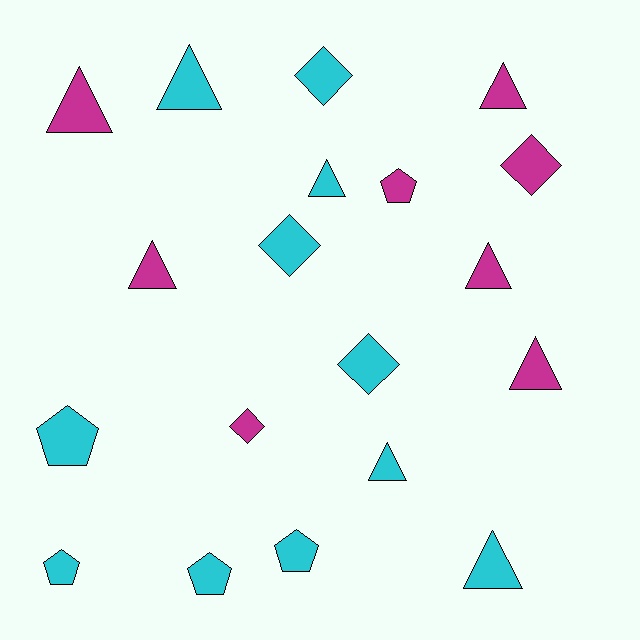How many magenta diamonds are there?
There are 2 magenta diamonds.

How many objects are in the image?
There are 19 objects.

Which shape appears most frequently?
Triangle, with 9 objects.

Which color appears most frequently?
Cyan, with 11 objects.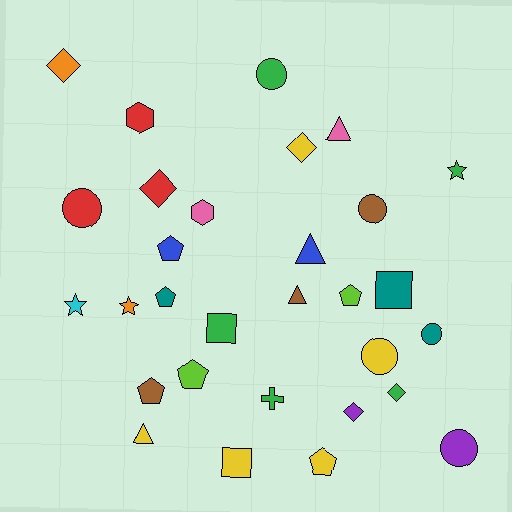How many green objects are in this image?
There are 5 green objects.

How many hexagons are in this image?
There are 2 hexagons.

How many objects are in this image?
There are 30 objects.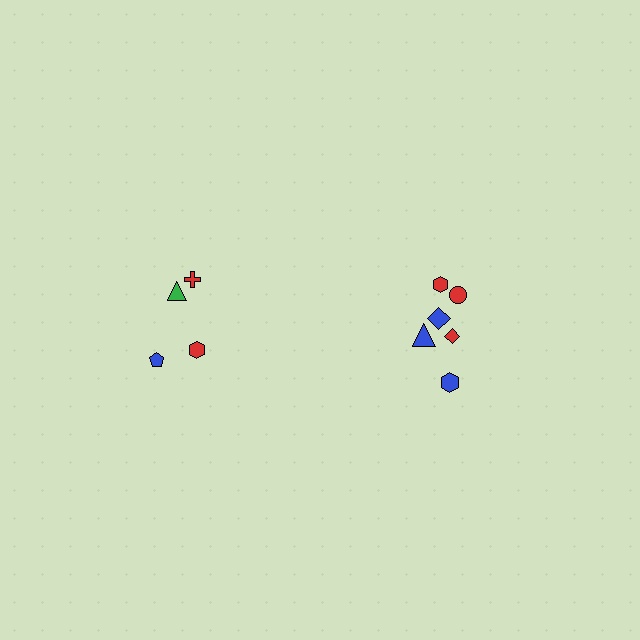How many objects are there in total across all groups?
There are 10 objects.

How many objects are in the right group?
There are 6 objects.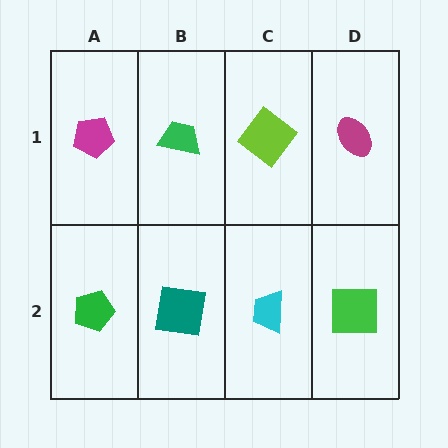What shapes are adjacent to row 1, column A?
A green pentagon (row 2, column A), a green trapezoid (row 1, column B).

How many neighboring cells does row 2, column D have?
2.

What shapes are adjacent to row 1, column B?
A teal square (row 2, column B), a magenta pentagon (row 1, column A), a lime diamond (row 1, column C).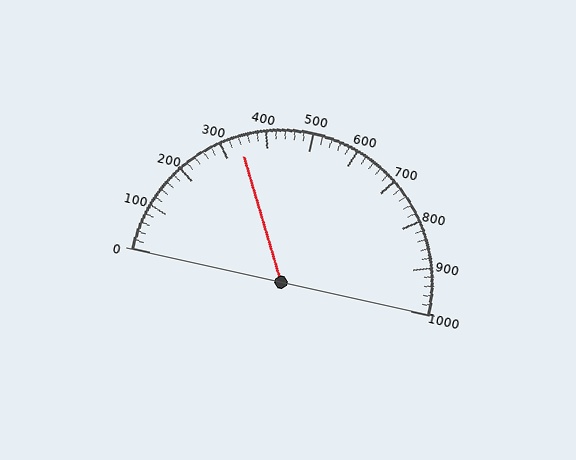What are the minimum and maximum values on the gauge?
The gauge ranges from 0 to 1000.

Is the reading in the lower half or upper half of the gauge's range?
The reading is in the lower half of the range (0 to 1000).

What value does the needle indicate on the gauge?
The needle indicates approximately 340.